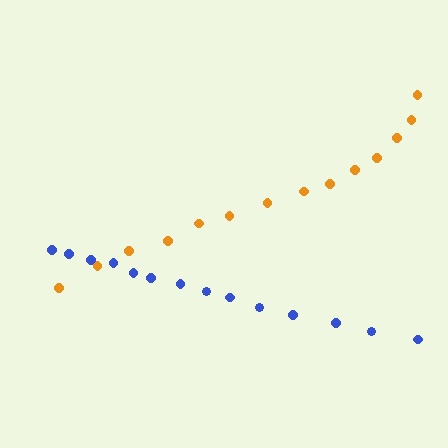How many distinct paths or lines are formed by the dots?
There are 2 distinct paths.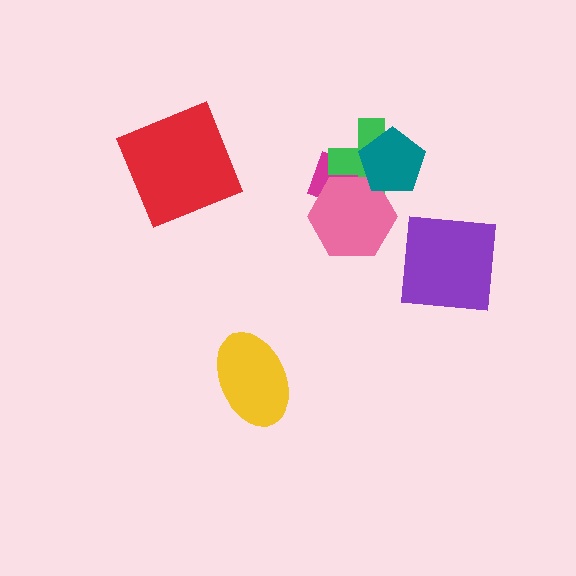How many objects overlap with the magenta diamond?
3 objects overlap with the magenta diamond.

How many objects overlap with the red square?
0 objects overlap with the red square.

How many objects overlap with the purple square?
0 objects overlap with the purple square.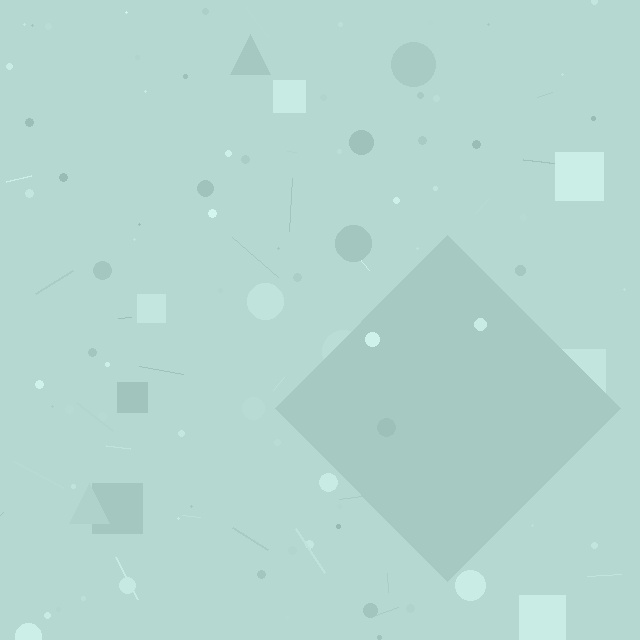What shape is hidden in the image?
A diamond is hidden in the image.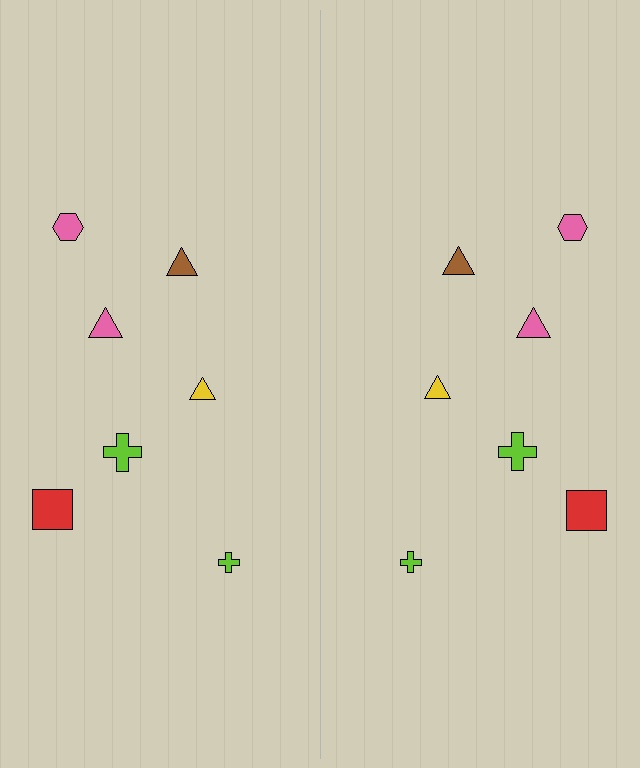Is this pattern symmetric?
Yes, this pattern has bilateral (reflection) symmetry.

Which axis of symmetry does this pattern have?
The pattern has a vertical axis of symmetry running through the center of the image.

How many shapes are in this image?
There are 14 shapes in this image.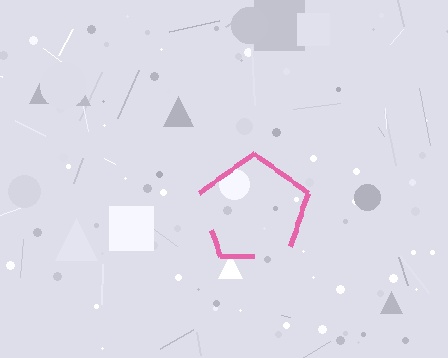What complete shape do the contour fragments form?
The contour fragments form a pentagon.